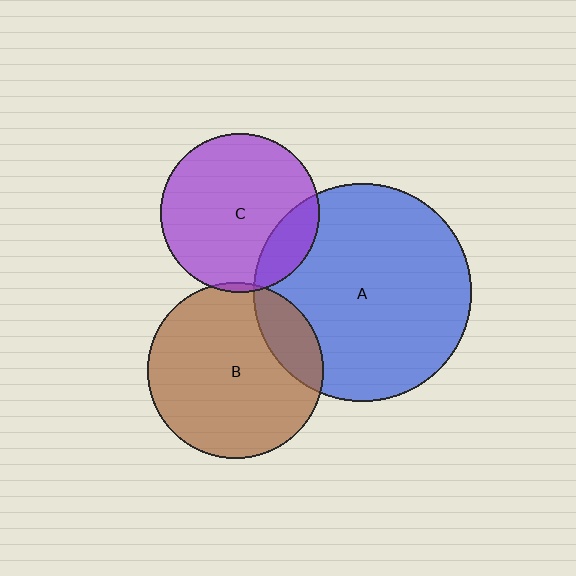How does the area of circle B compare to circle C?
Approximately 1.2 times.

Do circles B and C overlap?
Yes.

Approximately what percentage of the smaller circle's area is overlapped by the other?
Approximately 5%.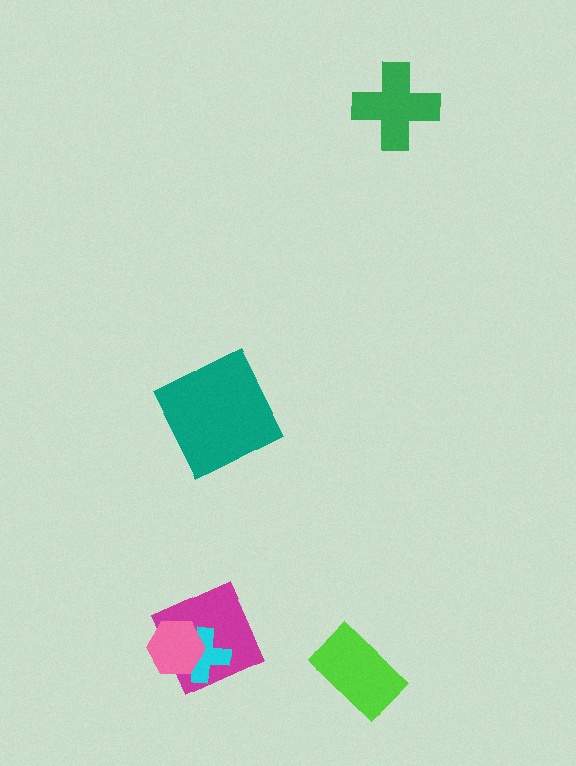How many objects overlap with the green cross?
0 objects overlap with the green cross.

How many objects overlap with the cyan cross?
2 objects overlap with the cyan cross.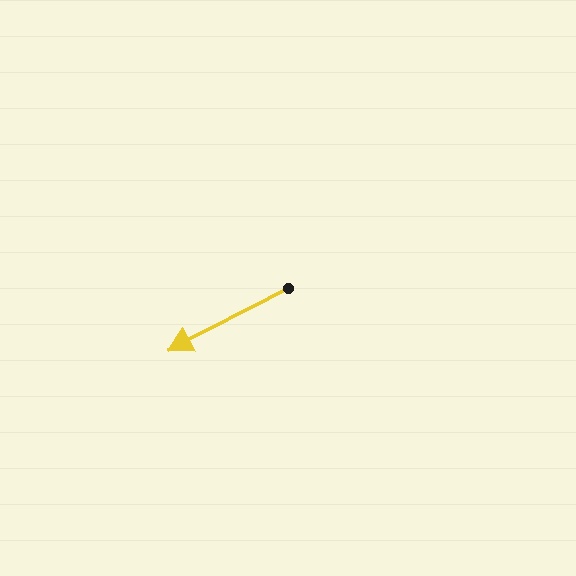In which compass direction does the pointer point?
Southwest.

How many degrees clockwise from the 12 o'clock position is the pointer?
Approximately 242 degrees.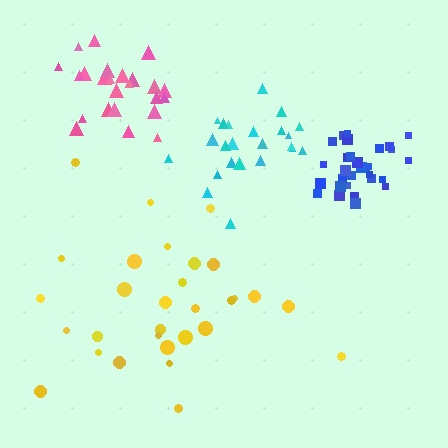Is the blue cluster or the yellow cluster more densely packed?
Blue.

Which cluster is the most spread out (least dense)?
Yellow.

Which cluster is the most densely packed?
Blue.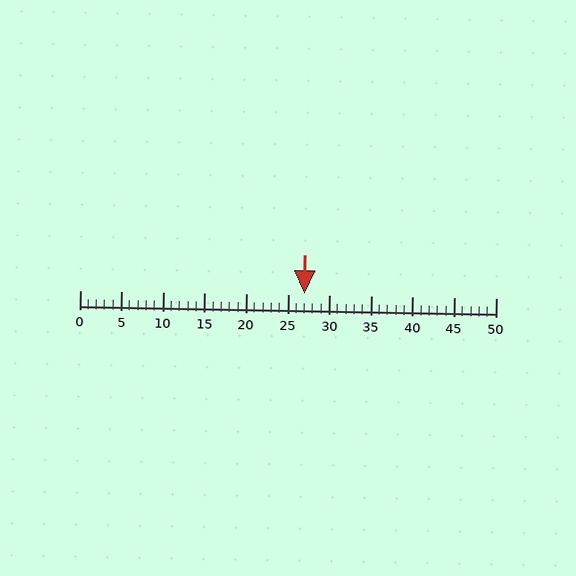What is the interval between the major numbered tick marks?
The major tick marks are spaced 5 units apart.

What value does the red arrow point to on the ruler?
The red arrow points to approximately 27.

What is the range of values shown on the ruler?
The ruler shows values from 0 to 50.